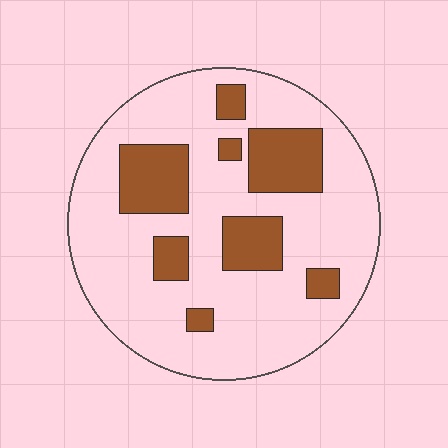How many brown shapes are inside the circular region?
8.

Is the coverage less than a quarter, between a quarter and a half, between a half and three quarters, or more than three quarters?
Less than a quarter.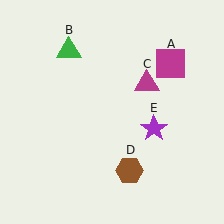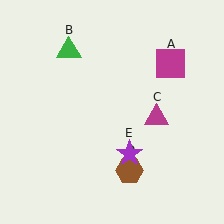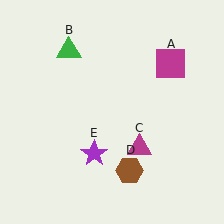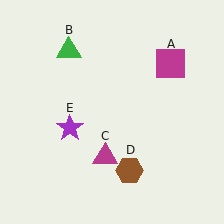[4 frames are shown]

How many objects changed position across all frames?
2 objects changed position: magenta triangle (object C), purple star (object E).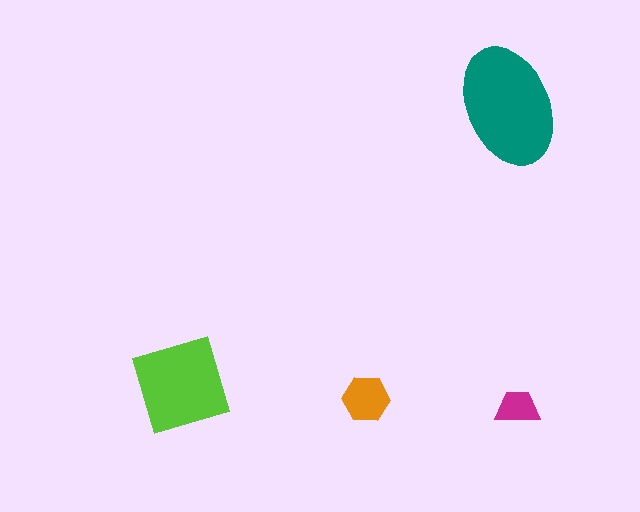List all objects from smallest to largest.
The magenta trapezoid, the orange hexagon, the lime square, the teal ellipse.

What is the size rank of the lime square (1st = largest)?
2nd.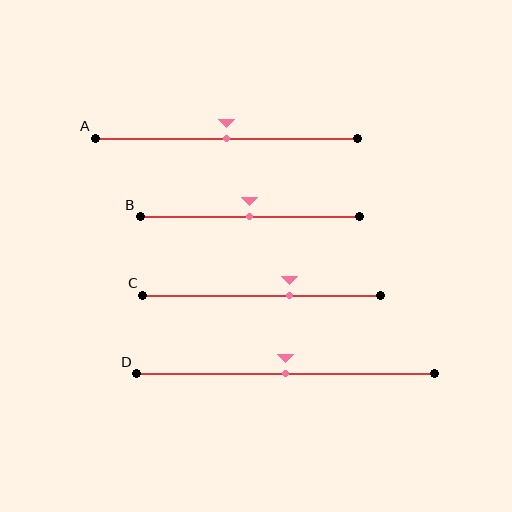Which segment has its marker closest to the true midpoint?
Segment A has its marker closest to the true midpoint.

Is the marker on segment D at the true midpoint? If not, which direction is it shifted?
Yes, the marker on segment D is at the true midpoint.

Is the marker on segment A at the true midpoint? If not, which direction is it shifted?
Yes, the marker on segment A is at the true midpoint.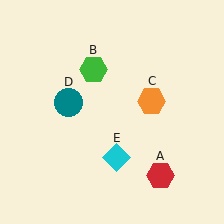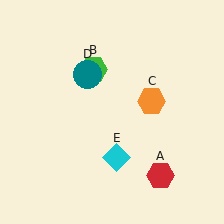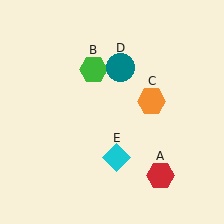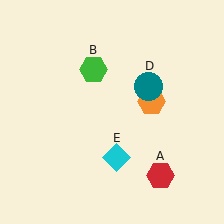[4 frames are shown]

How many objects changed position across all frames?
1 object changed position: teal circle (object D).